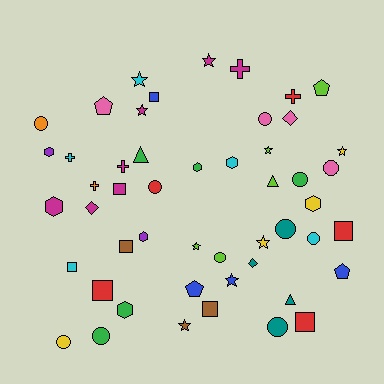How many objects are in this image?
There are 50 objects.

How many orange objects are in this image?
There are 2 orange objects.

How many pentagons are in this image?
There are 4 pentagons.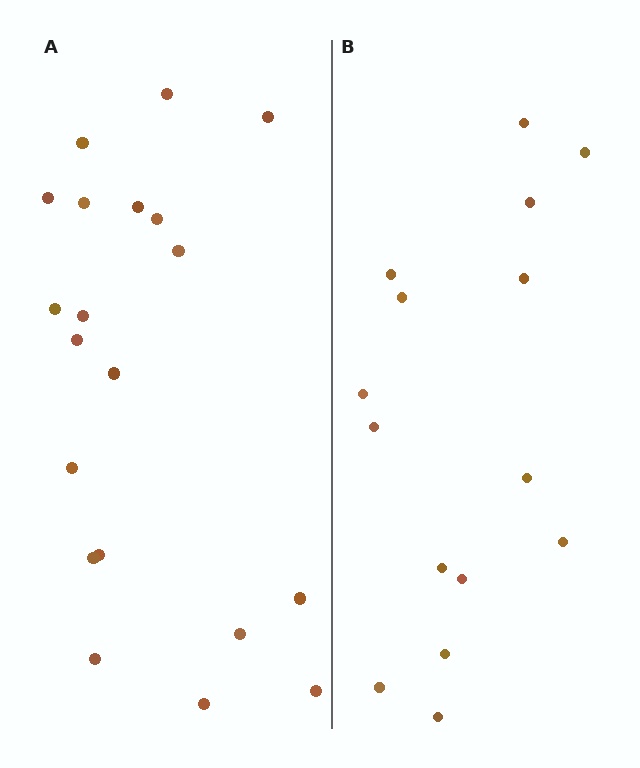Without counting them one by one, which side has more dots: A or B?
Region A (the left region) has more dots.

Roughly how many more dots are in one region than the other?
Region A has about 5 more dots than region B.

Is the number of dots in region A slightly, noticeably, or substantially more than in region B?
Region A has noticeably more, but not dramatically so. The ratio is roughly 1.3 to 1.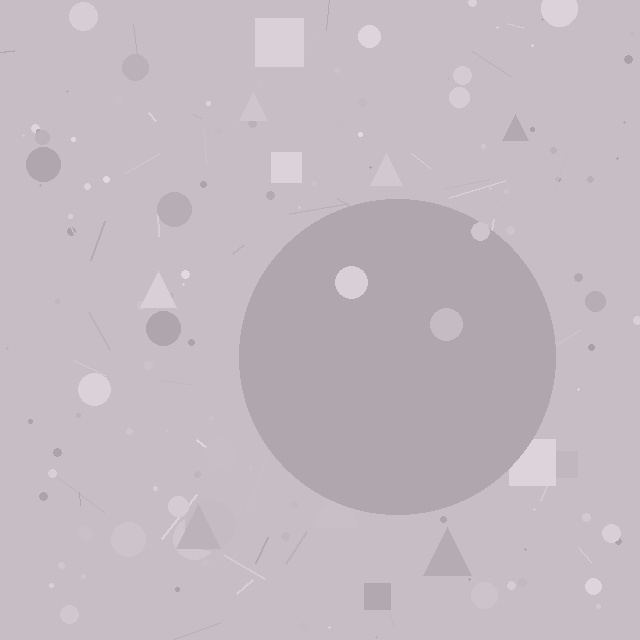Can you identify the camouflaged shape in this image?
The camouflaged shape is a circle.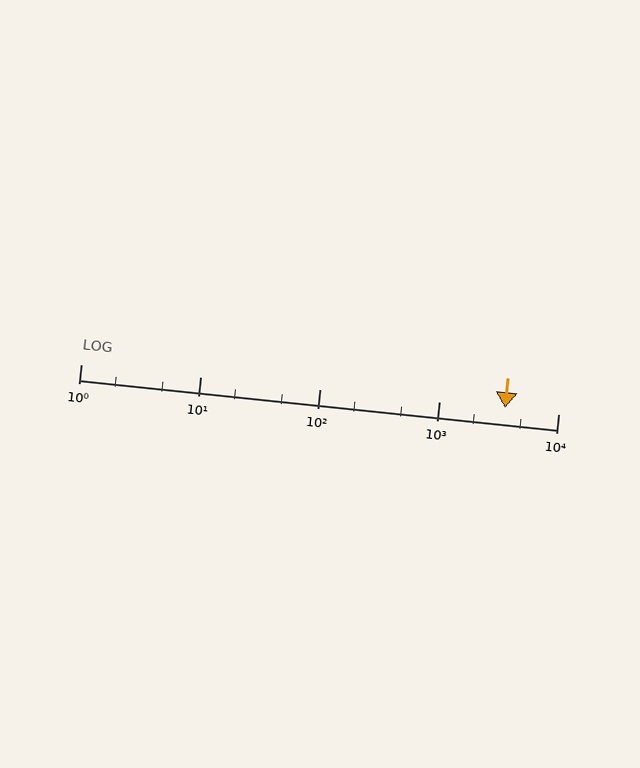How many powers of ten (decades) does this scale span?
The scale spans 4 decades, from 1 to 10000.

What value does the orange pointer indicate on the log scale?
The pointer indicates approximately 3600.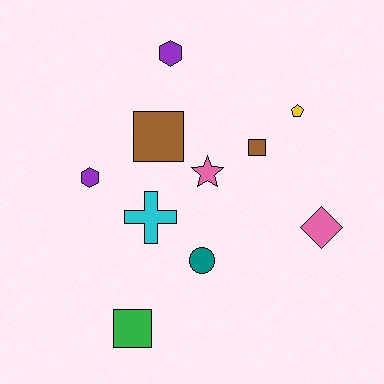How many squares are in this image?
There are 3 squares.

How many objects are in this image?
There are 10 objects.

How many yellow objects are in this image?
There is 1 yellow object.